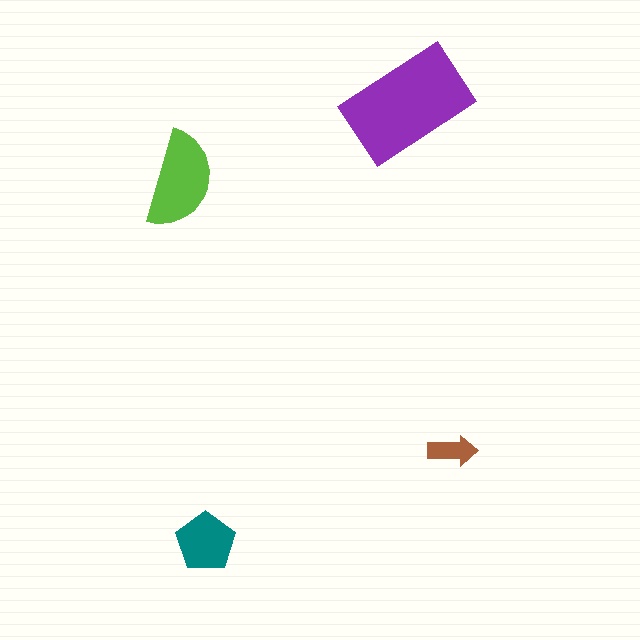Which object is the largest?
The purple rectangle.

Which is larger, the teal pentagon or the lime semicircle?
The lime semicircle.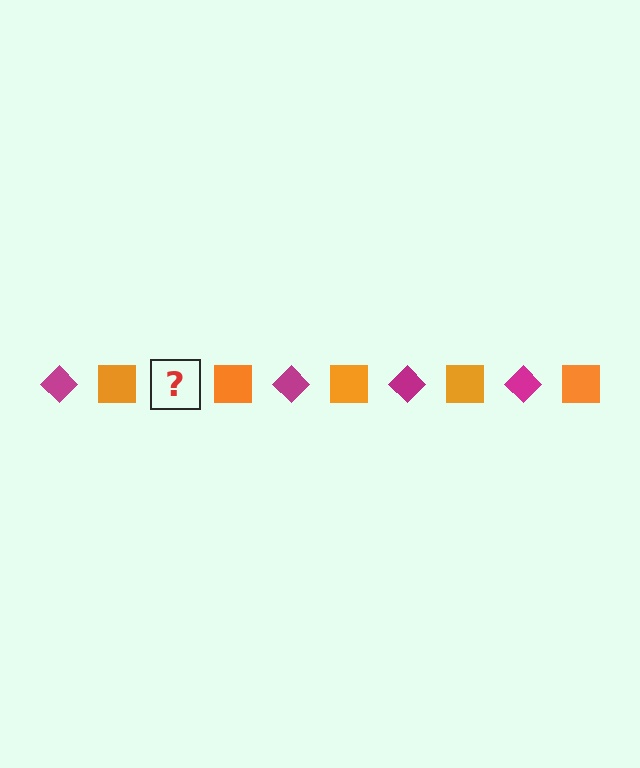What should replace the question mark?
The question mark should be replaced with a magenta diamond.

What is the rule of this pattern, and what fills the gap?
The rule is that the pattern alternates between magenta diamond and orange square. The gap should be filled with a magenta diamond.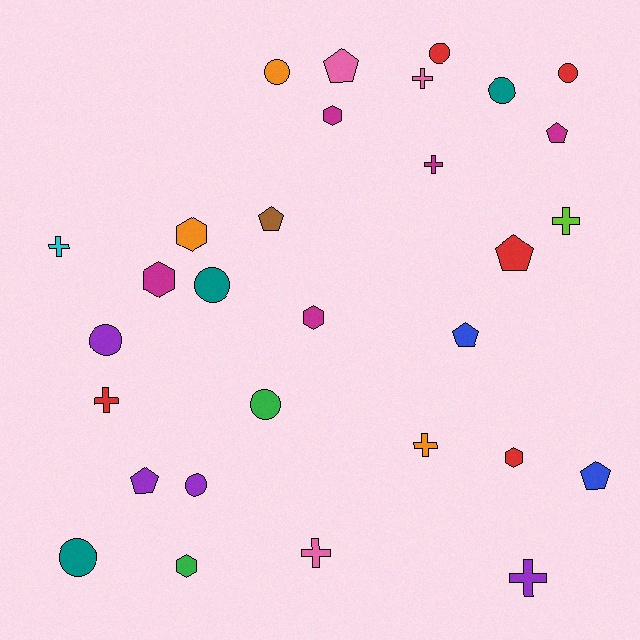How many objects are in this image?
There are 30 objects.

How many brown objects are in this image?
There is 1 brown object.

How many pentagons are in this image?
There are 7 pentagons.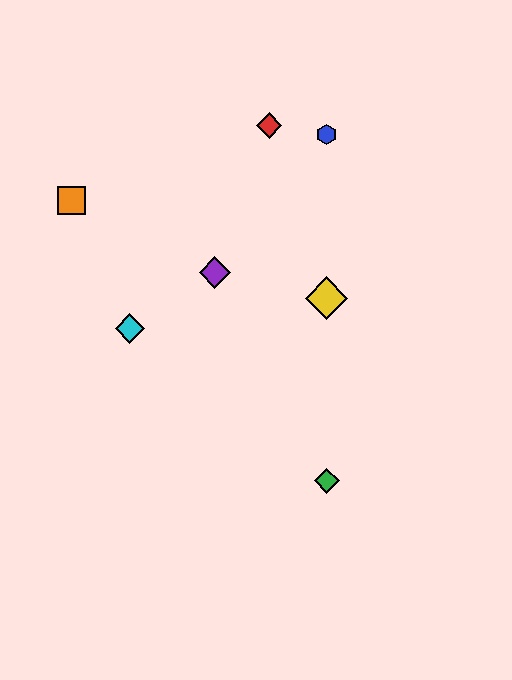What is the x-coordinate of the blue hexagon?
The blue hexagon is at x≈327.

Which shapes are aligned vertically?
The blue hexagon, the green diamond, the yellow diamond are aligned vertically.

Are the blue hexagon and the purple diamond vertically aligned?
No, the blue hexagon is at x≈327 and the purple diamond is at x≈215.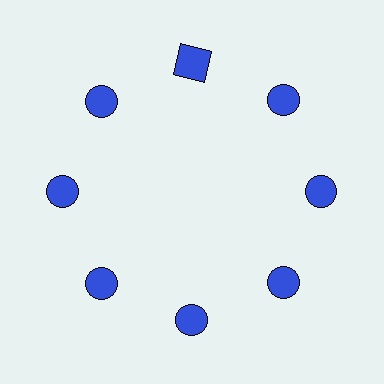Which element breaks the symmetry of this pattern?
The blue square at roughly the 12 o'clock position breaks the symmetry. All other shapes are blue circles.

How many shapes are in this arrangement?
There are 8 shapes arranged in a ring pattern.